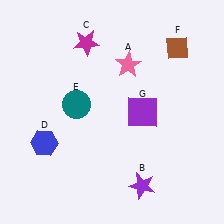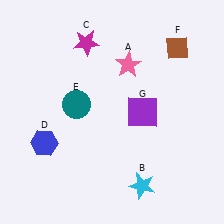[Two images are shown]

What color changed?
The star (B) changed from purple in Image 1 to cyan in Image 2.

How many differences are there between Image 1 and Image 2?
There is 1 difference between the two images.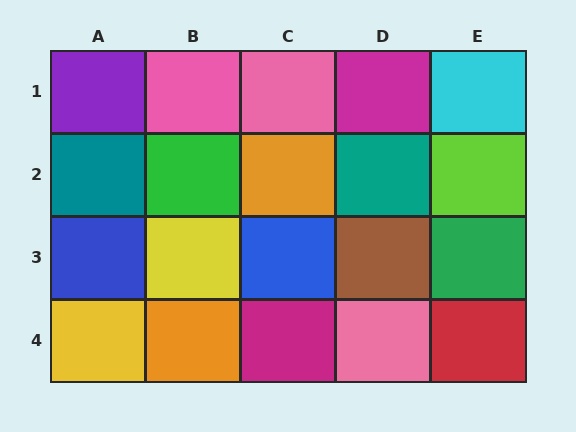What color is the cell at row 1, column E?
Cyan.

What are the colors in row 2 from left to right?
Teal, green, orange, teal, lime.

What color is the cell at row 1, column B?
Pink.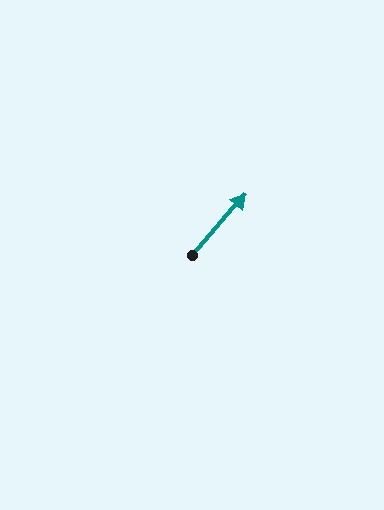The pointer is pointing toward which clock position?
Roughly 1 o'clock.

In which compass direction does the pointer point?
Northeast.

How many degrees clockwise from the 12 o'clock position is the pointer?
Approximately 41 degrees.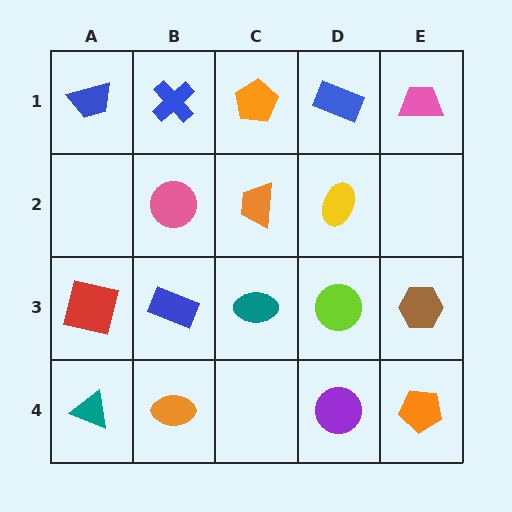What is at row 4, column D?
A purple circle.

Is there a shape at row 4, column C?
No, that cell is empty.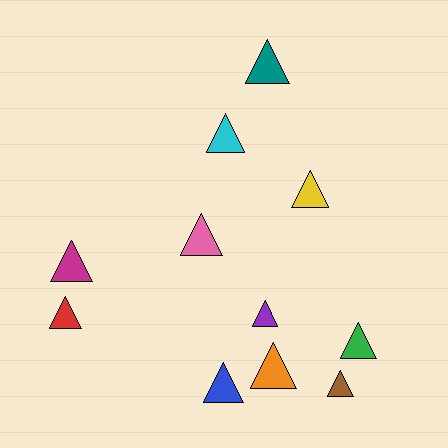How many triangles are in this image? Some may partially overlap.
There are 11 triangles.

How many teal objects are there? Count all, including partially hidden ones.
There is 1 teal object.